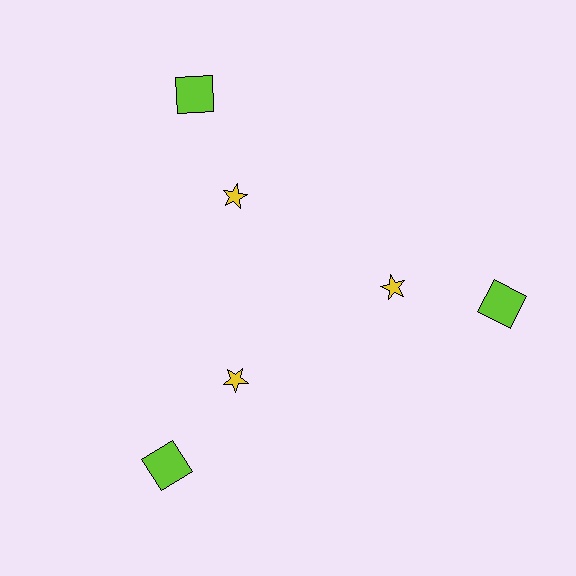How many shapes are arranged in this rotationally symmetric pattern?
There are 6 shapes, arranged in 3 groups of 2.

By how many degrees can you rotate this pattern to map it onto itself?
The pattern maps onto itself every 120 degrees of rotation.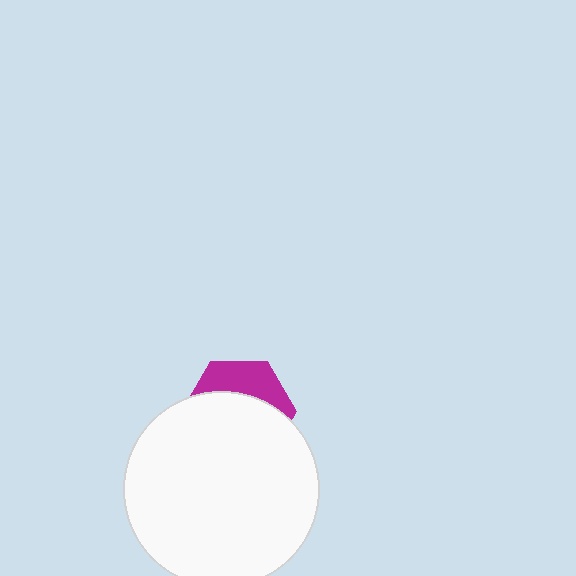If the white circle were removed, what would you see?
You would see the complete magenta hexagon.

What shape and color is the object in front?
The object in front is a white circle.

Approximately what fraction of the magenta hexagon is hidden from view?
Roughly 66% of the magenta hexagon is hidden behind the white circle.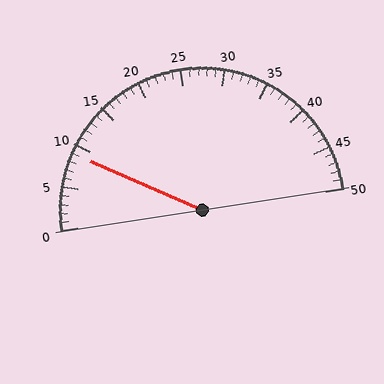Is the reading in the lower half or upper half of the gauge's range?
The reading is in the lower half of the range (0 to 50).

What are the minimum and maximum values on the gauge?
The gauge ranges from 0 to 50.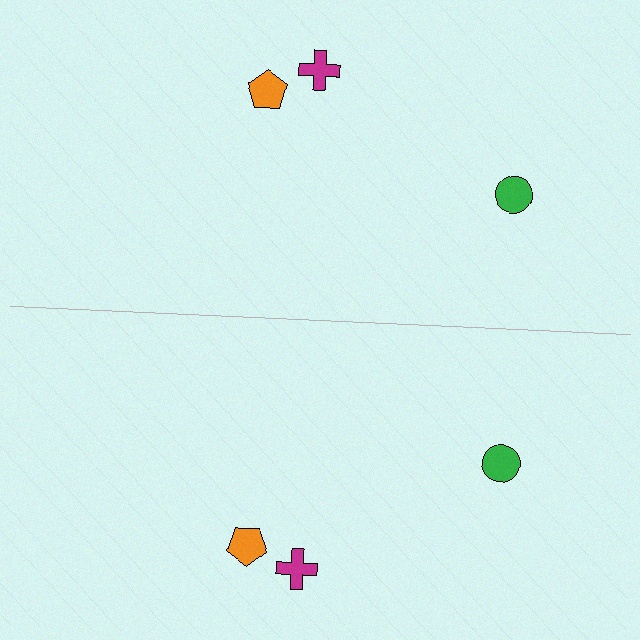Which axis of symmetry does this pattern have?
The pattern has a horizontal axis of symmetry running through the center of the image.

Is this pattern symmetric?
Yes, this pattern has bilateral (reflection) symmetry.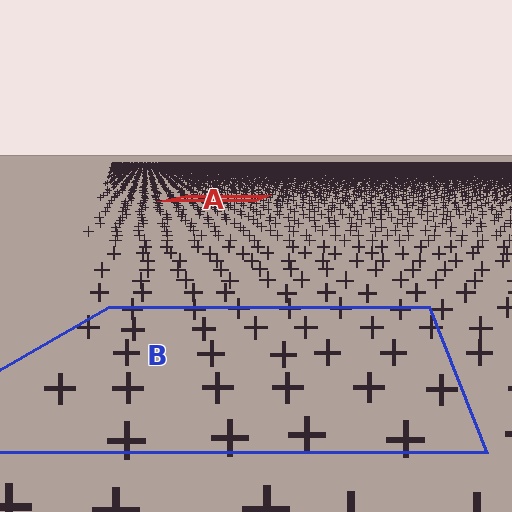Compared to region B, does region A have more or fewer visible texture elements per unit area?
Region A has more texture elements per unit area — they are packed more densely because it is farther away.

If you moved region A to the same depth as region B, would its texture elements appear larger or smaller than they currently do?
They would appear larger. At a closer depth, the same texture elements are projected at a bigger on-screen size.